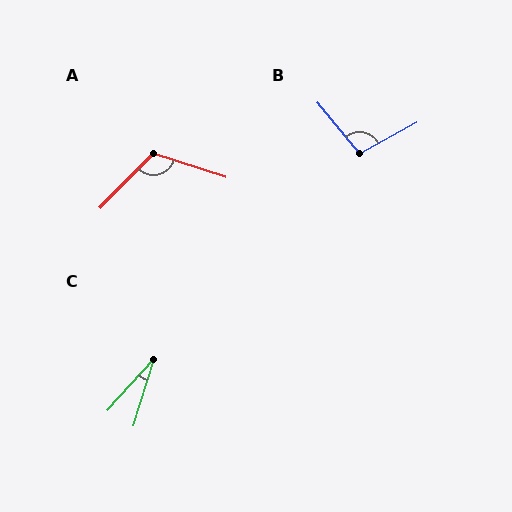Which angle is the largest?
A, at approximately 116 degrees.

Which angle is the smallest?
C, at approximately 25 degrees.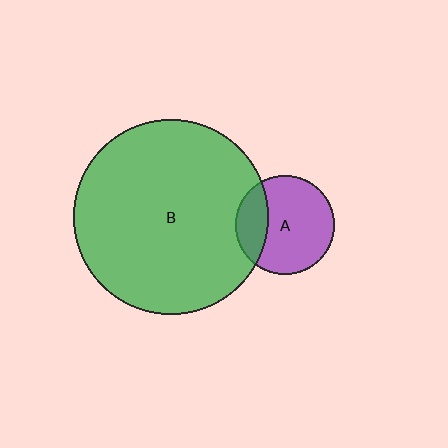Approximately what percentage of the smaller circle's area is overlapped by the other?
Approximately 25%.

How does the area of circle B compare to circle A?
Approximately 3.9 times.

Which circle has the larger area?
Circle B (green).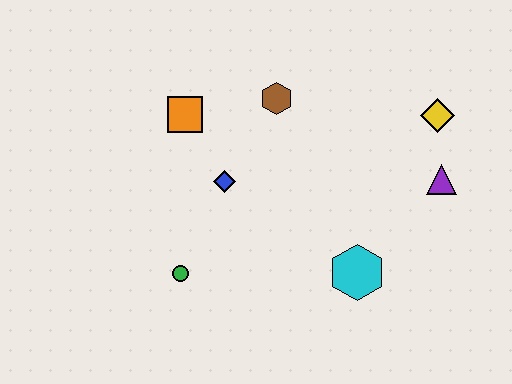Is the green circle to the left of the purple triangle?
Yes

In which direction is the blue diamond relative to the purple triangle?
The blue diamond is to the left of the purple triangle.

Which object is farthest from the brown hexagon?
The green circle is farthest from the brown hexagon.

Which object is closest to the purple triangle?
The yellow diamond is closest to the purple triangle.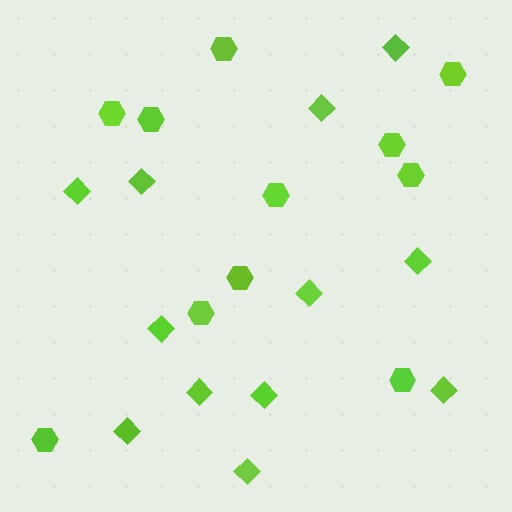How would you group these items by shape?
There are 2 groups: one group of diamonds (12) and one group of hexagons (11).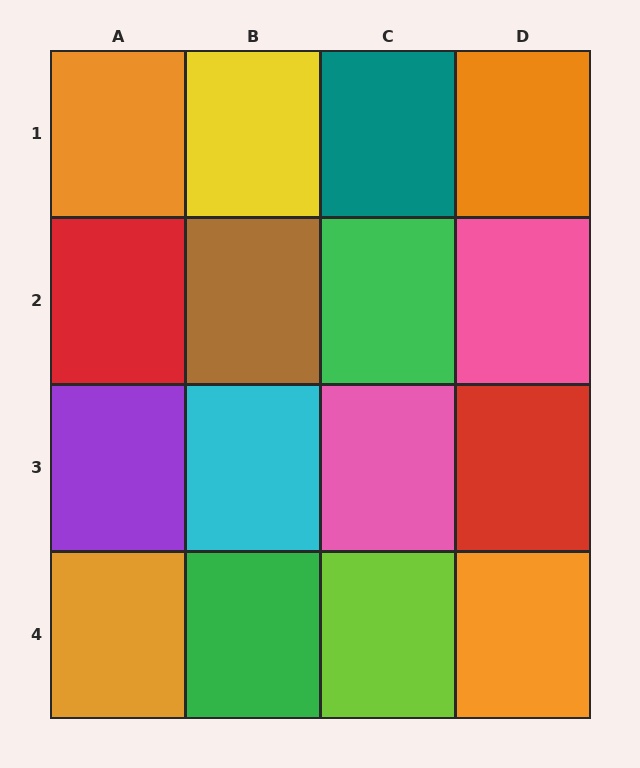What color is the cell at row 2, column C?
Green.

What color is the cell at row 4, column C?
Lime.